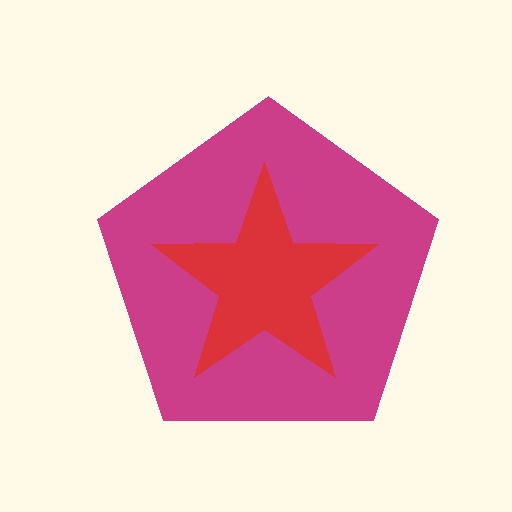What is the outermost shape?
The magenta pentagon.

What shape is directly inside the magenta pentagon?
The red star.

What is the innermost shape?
The red star.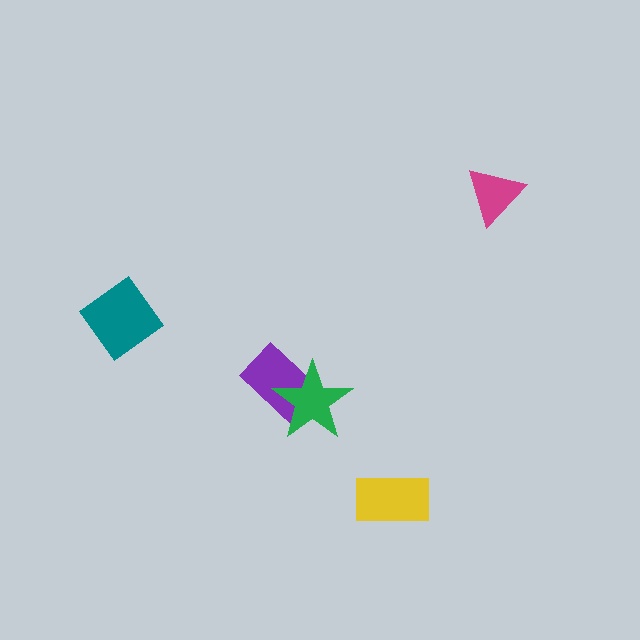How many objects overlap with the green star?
1 object overlaps with the green star.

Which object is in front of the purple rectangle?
The green star is in front of the purple rectangle.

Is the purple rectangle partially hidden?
Yes, it is partially covered by another shape.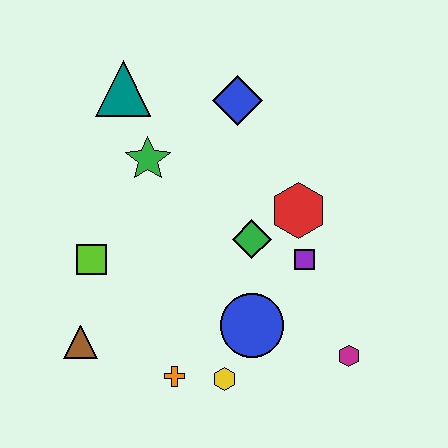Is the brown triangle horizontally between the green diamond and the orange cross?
No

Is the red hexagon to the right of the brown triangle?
Yes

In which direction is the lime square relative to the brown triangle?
The lime square is above the brown triangle.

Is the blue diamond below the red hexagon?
No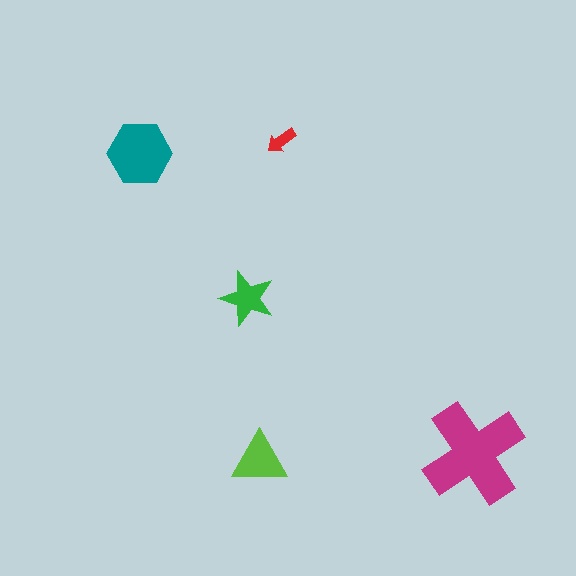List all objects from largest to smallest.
The magenta cross, the teal hexagon, the lime triangle, the green star, the red arrow.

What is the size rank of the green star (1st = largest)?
4th.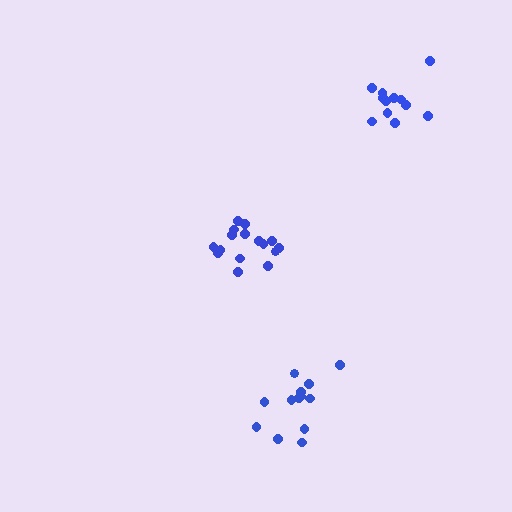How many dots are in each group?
Group 1: 12 dots, Group 2: 16 dots, Group 3: 13 dots (41 total).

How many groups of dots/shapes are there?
There are 3 groups.